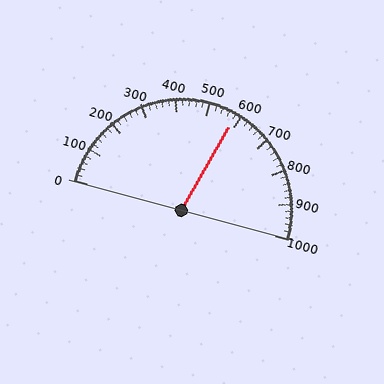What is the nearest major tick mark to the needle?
The nearest major tick mark is 600.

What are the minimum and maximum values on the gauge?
The gauge ranges from 0 to 1000.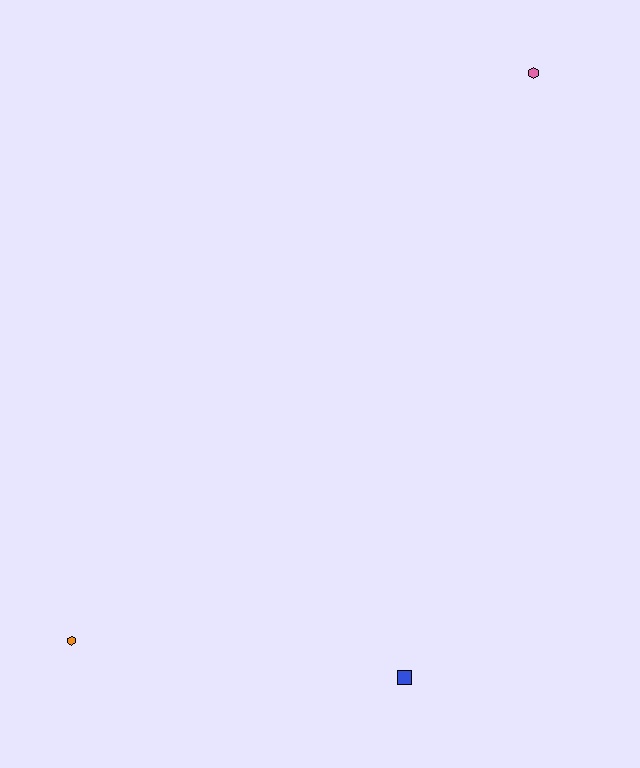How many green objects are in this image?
There are no green objects.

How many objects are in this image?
There are 3 objects.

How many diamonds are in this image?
There are no diamonds.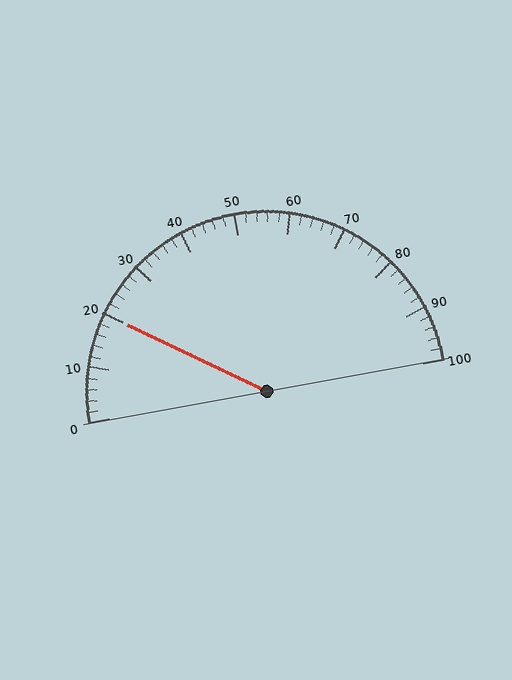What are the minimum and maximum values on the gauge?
The gauge ranges from 0 to 100.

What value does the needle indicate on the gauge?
The needle indicates approximately 20.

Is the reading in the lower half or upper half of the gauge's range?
The reading is in the lower half of the range (0 to 100).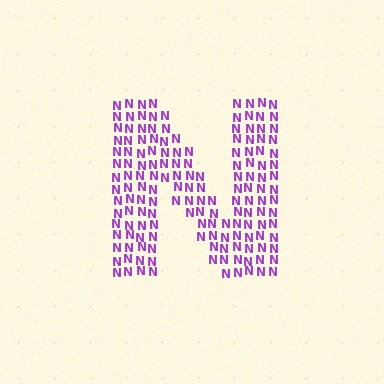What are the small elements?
The small elements are letter N's.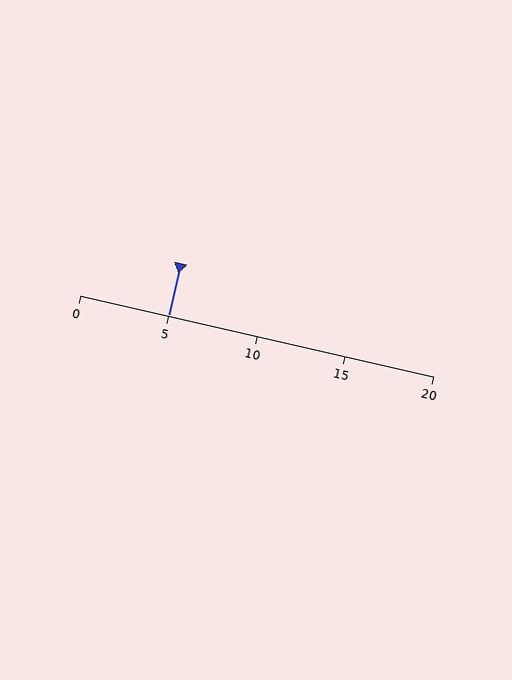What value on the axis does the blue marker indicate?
The marker indicates approximately 5.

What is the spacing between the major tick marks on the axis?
The major ticks are spaced 5 apart.